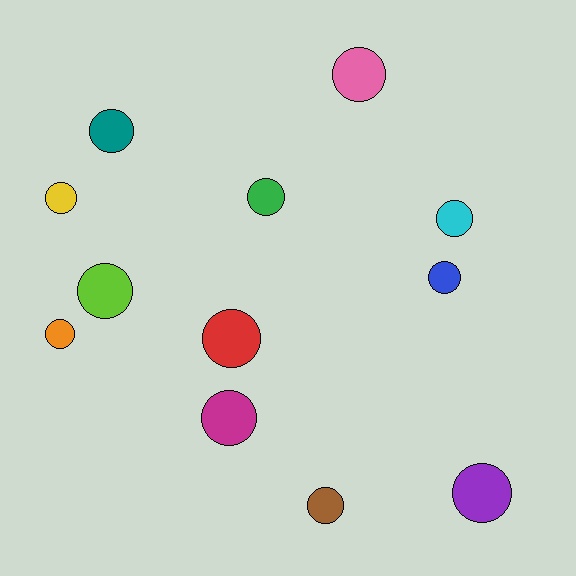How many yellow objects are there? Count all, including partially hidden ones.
There is 1 yellow object.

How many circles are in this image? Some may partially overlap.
There are 12 circles.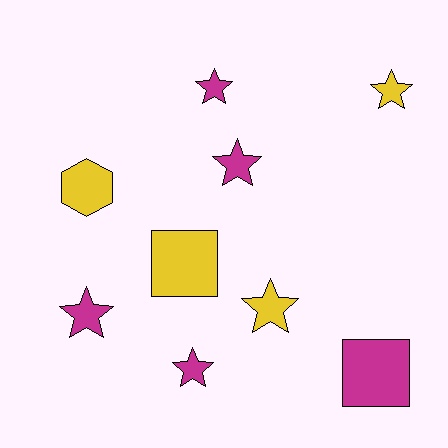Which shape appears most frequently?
Star, with 6 objects.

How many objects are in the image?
There are 9 objects.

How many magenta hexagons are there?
There are no magenta hexagons.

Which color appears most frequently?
Magenta, with 5 objects.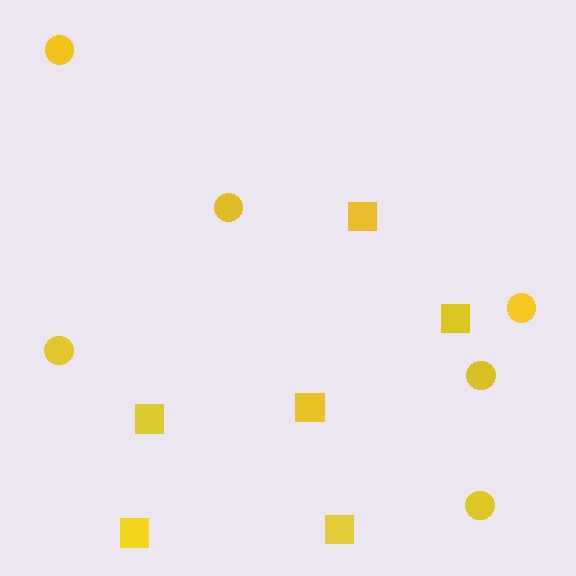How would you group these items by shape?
There are 2 groups: one group of squares (6) and one group of circles (6).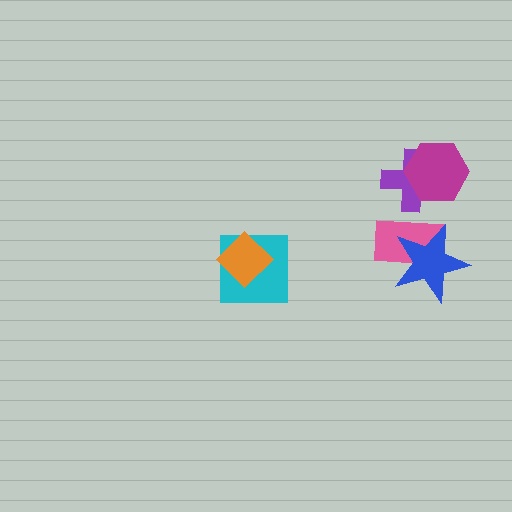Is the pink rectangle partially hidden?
Yes, it is partially covered by another shape.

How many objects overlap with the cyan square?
1 object overlaps with the cyan square.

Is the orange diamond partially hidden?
No, no other shape covers it.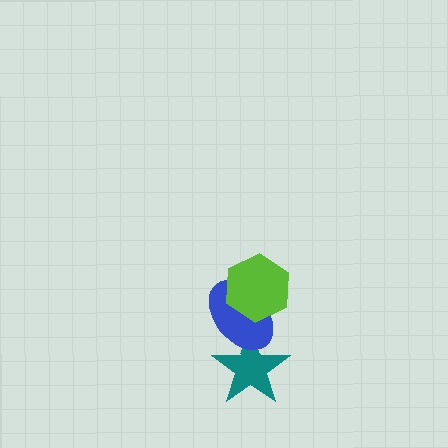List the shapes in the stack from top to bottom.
From top to bottom: the lime hexagon, the blue ellipse, the teal star.